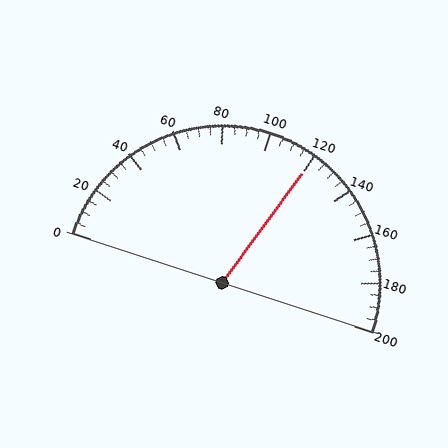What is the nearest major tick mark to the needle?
The nearest major tick mark is 120.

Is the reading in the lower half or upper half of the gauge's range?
The reading is in the upper half of the range (0 to 200).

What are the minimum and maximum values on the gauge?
The gauge ranges from 0 to 200.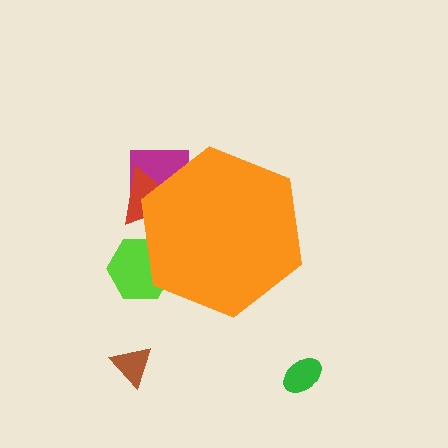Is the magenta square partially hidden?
Yes, the magenta square is partially hidden behind the orange hexagon.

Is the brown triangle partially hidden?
No, the brown triangle is fully visible.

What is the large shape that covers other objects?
An orange hexagon.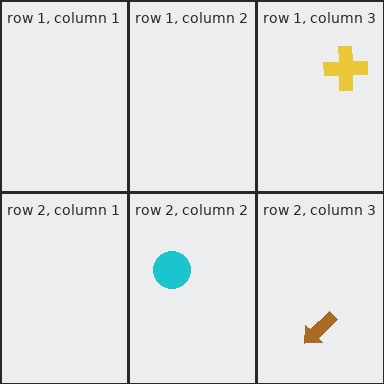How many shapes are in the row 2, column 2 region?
1.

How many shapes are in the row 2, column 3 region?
1.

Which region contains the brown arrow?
The row 2, column 3 region.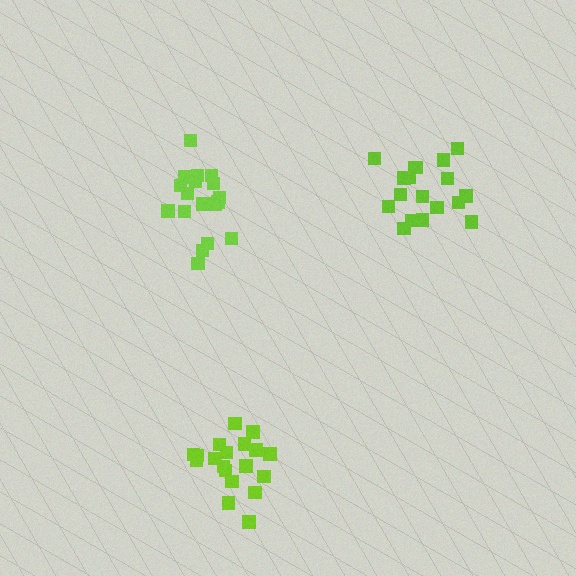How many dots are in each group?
Group 1: 19 dots, Group 2: 18 dots, Group 3: 18 dots (55 total).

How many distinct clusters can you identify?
There are 3 distinct clusters.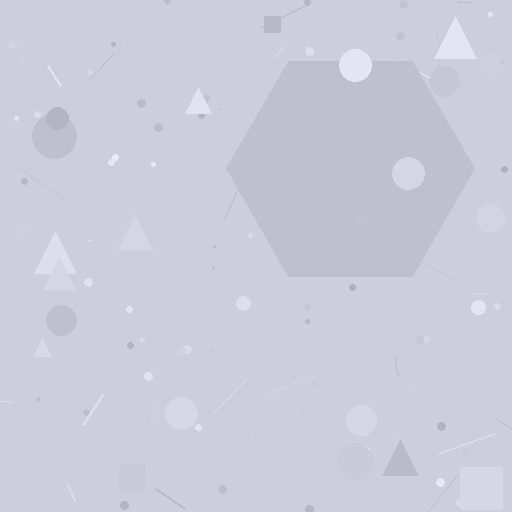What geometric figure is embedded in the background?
A hexagon is embedded in the background.